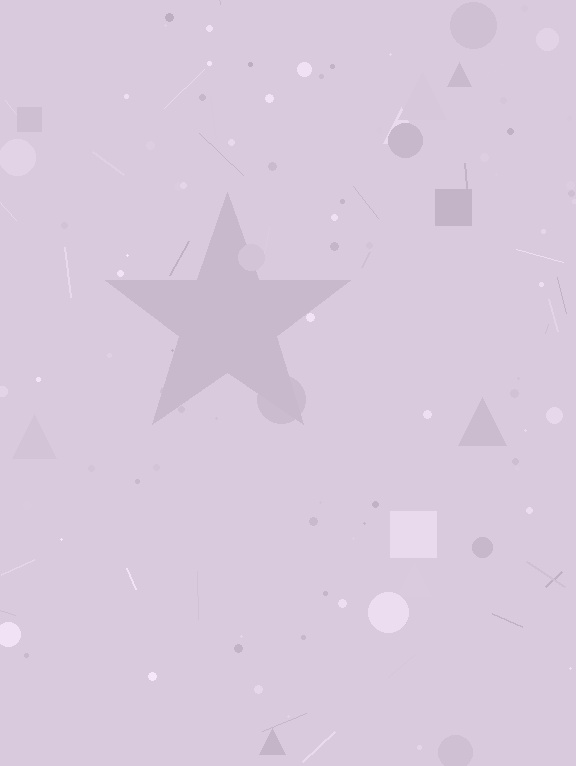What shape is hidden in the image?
A star is hidden in the image.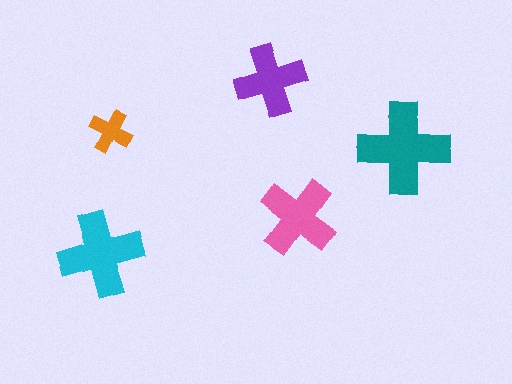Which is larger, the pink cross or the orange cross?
The pink one.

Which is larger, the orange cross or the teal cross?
The teal one.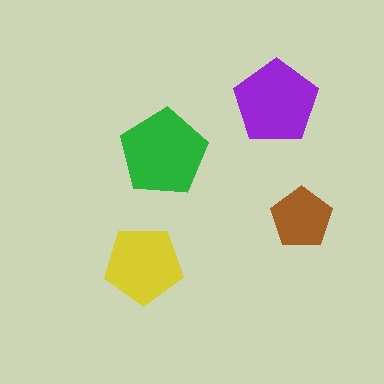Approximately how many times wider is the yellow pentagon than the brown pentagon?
About 1.5 times wider.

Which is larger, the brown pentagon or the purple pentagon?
The purple one.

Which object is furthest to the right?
The brown pentagon is rightmost.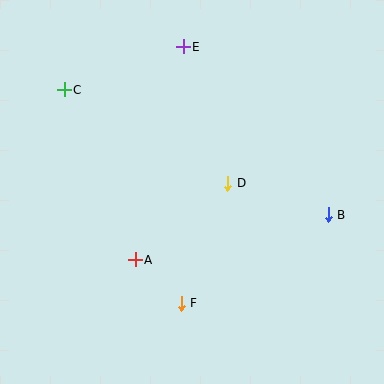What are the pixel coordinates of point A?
Point A is at (135, 260).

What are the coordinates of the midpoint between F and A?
The midpoint between F and A is at (158, 282).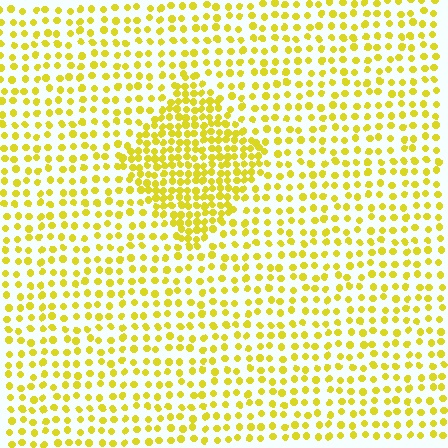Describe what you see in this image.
The image contains small yellow elements arranged at two different densities. A diamond-shaped region is visible where the elements are more densely packed than the surrounding area.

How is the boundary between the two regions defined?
The boundary is defined by a change in element density (approximately 2.0x ratio). All elements are the same color, size, and shape.